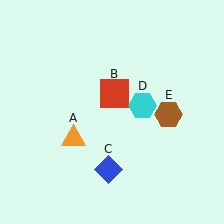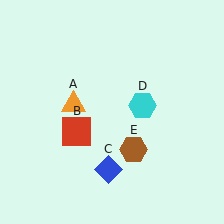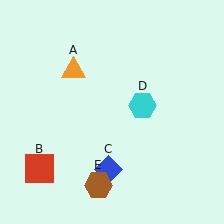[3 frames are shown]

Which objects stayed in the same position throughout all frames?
Blue diamond (object C) and cyan hexagon (object D) remained stationary.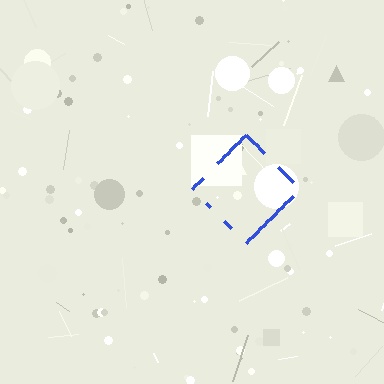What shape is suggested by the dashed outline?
The dashed outline suggests a diamond.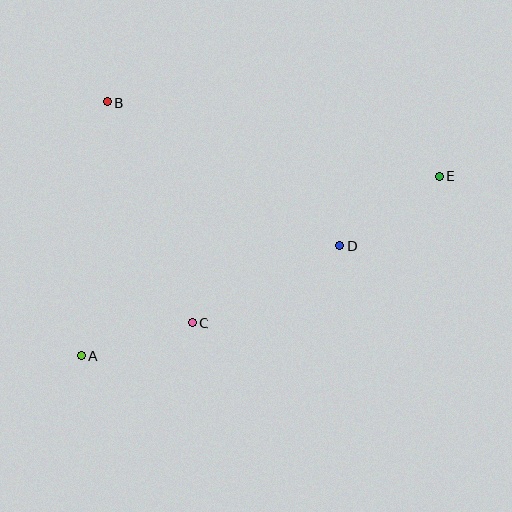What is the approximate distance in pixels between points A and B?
The distance between A and B is approximately 255 pixels.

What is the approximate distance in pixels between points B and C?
The distance between B and C is approximately 237 pixels.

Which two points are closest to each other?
Points A and C are closest to each other.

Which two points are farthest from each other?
Points A and E are farthest from each other.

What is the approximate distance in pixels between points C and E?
The distance between C and E is approximately 287 pixels.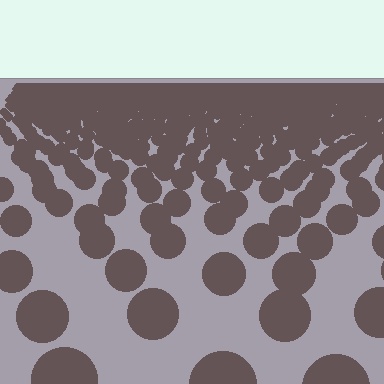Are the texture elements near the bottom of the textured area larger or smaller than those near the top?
Larger. Near the bottom, elements are closer to the viewer and appear at a bigger on-screen size.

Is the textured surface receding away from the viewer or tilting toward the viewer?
The surface is receding away from the viewer. Texture elements get smaller and denser toward the top.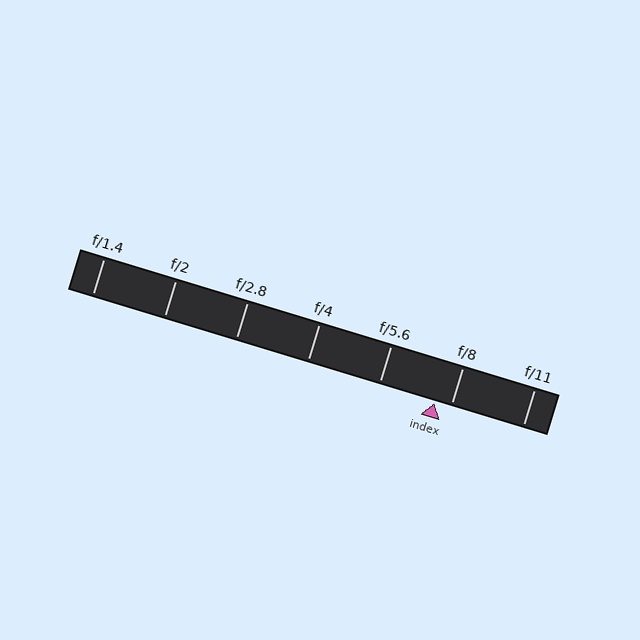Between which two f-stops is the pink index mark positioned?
The index mark is between f/5.6 and f/8.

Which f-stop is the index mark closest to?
The index mark is closest to f/8.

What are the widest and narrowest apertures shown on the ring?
The widest aperture shown is f/1.4 and the narrowest is f/11.